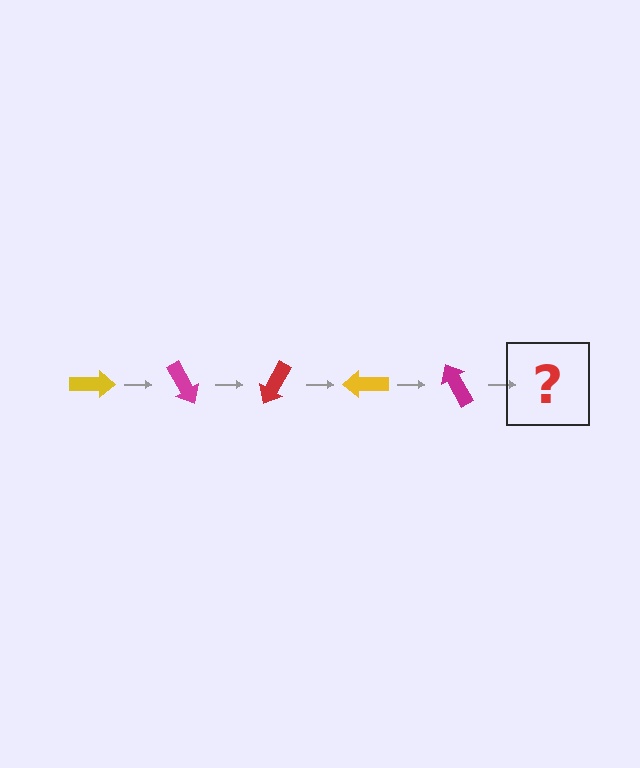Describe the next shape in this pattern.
It should be a red arrow, rotated 300 degrees from the start.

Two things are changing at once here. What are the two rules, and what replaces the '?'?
The two rules are that it rotates 60 degrees each step and the color cycles through yellow, magenta, and red. The '?' should be a red arrow, rotated 300 degrees from the start.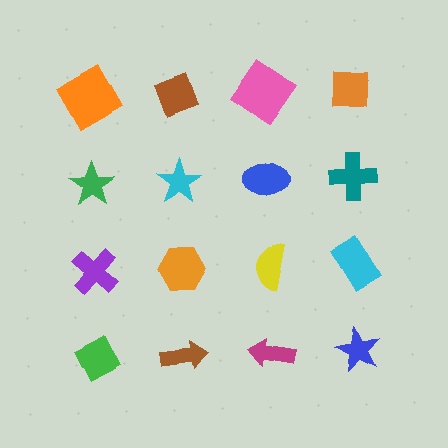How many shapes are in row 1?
4 shapes.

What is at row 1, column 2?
A brown diamond.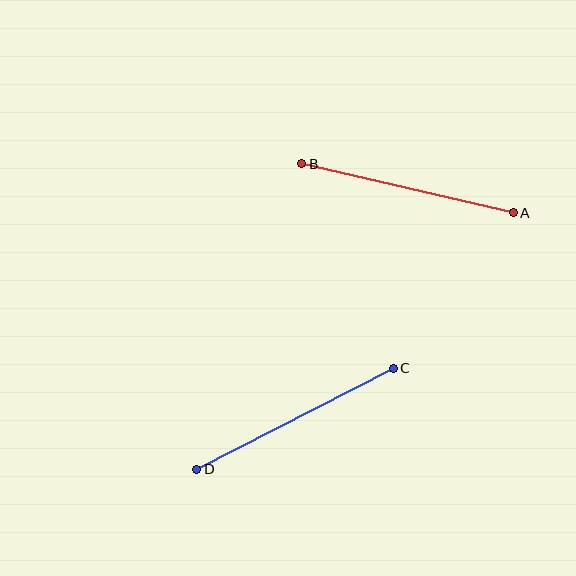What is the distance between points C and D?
The distance is approximately 221 pixels.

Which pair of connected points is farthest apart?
Points C and D are farthest apart.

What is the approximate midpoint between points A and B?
The midpoint is at approximately (408, 188) pixels.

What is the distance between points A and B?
The distance is approximately 217 pixels.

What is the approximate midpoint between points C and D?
The midpoint is at approximately (295, 419) pixels.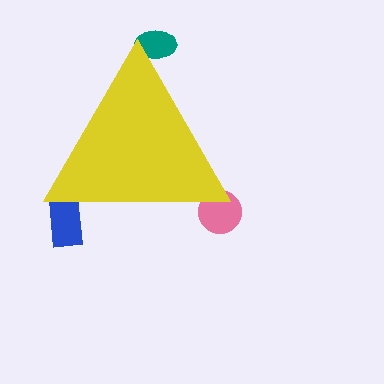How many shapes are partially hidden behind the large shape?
3 shapes are partially hidden.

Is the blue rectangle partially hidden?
Yes, the blue rectangle is partially hidden behind the yellow triangle.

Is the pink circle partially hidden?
Yes, the pink circle is partially hidden behind the yellow triangle.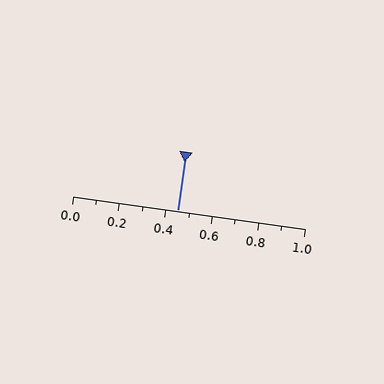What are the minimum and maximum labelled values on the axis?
The axis runs from 0.0 to 1.0.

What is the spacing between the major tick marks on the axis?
The major ticks are spaced 0.2 apart.